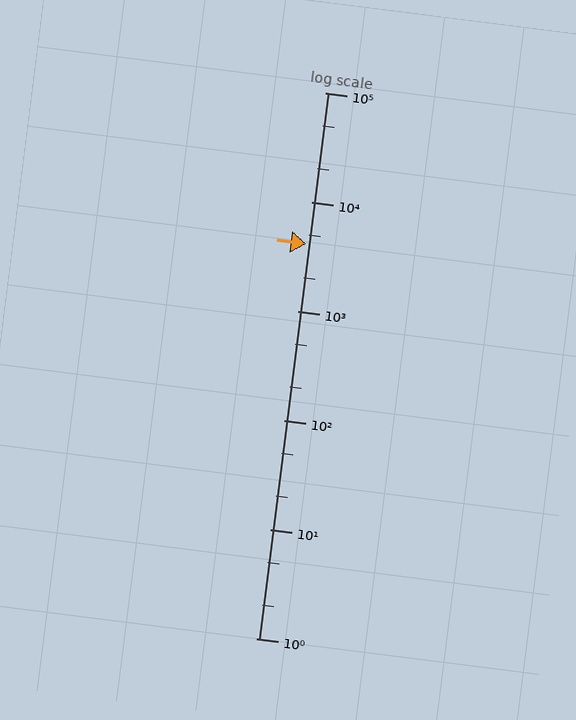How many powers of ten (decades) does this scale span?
The scale spans 5 decades, from 1 to 100000.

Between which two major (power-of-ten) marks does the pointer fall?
The pointer is between 1000 and 10000.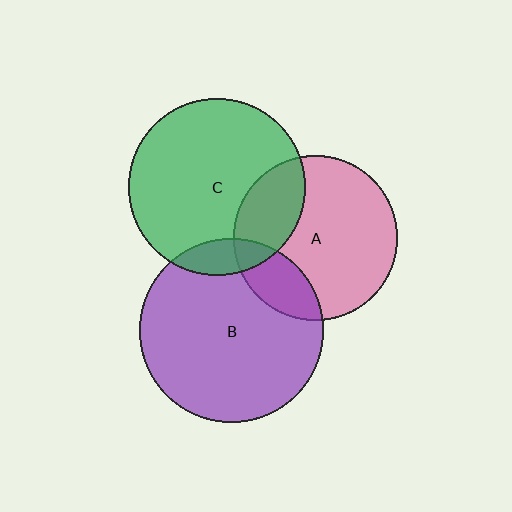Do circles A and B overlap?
Yes.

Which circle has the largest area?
Circle B (purple).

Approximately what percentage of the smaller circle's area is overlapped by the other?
Approximately 20%.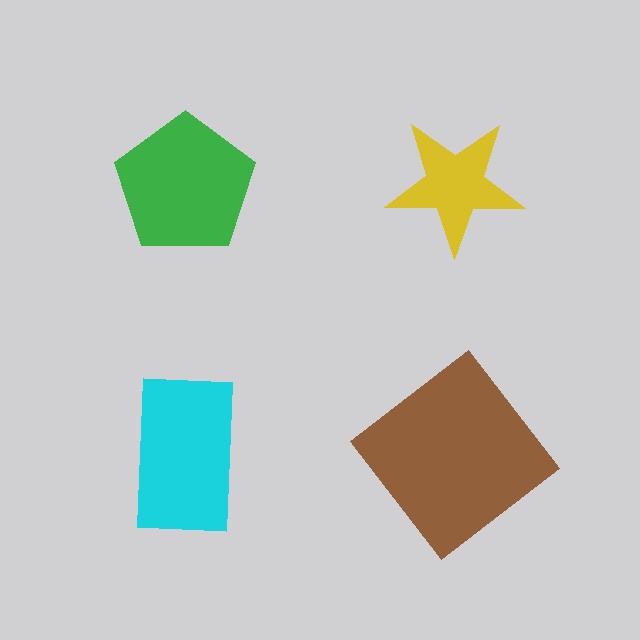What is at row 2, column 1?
A cyan rectangle.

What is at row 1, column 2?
A yellow star.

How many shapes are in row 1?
2 shapes.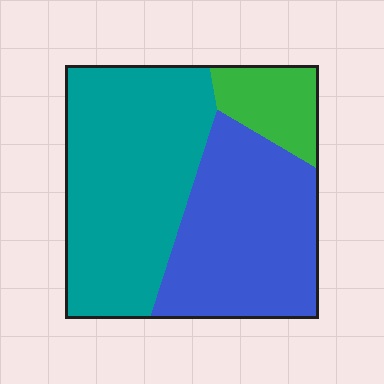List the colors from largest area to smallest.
From largest to smallest: teal, blue, green.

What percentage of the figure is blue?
Blue covers 39% of the figure.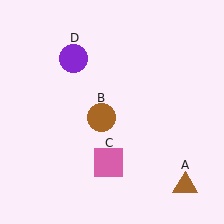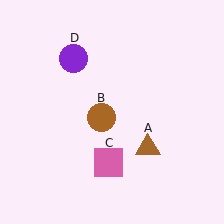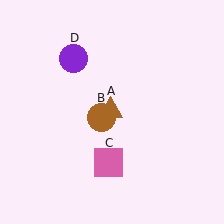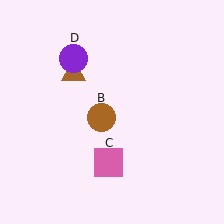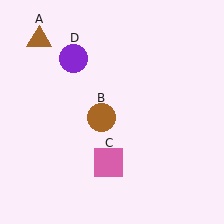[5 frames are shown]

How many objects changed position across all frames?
1 object changed position: brown triangle (object A).